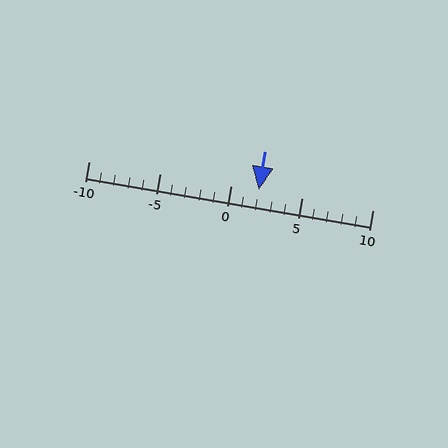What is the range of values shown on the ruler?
The ruler shows values from -10 to 10.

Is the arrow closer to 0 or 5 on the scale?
The arrow is closer to 0.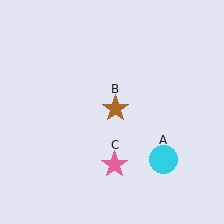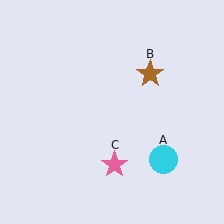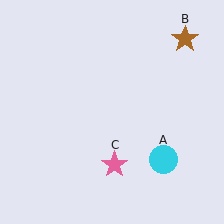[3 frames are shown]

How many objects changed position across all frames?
1 object changed position: brown star (object B).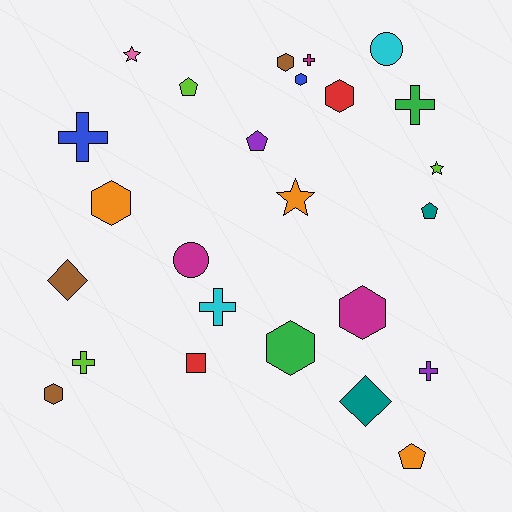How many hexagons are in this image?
There are 7 hexagons.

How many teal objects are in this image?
There are 2 teal objects.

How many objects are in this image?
There are 25 objects.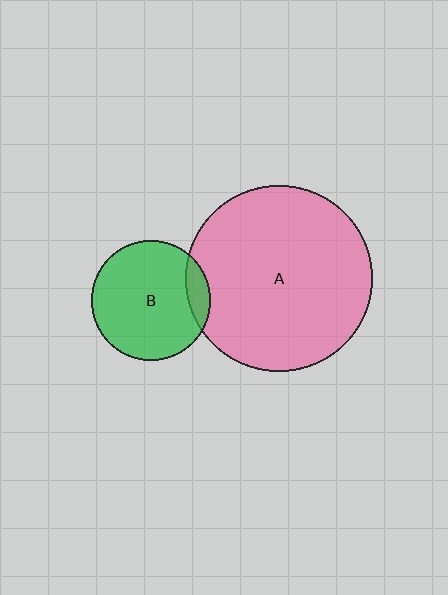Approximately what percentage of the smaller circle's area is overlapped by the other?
Approximately 10%.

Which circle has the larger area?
Circle A (pink).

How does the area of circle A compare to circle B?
Approximately 2.4 times.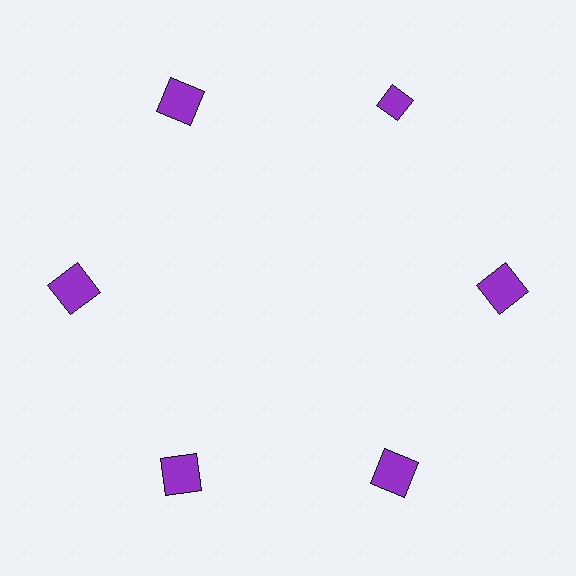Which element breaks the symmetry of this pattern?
The purple diamond at roughly the 1 o'clock position breaks the symmetry. All other shapes are purple squares.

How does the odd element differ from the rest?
It has a different shape: diamond instead of square.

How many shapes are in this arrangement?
There are 6 shapes arranged in a ring pattern.